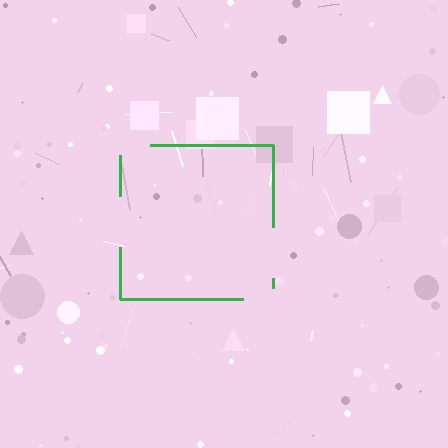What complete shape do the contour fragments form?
The contour fragments form a square.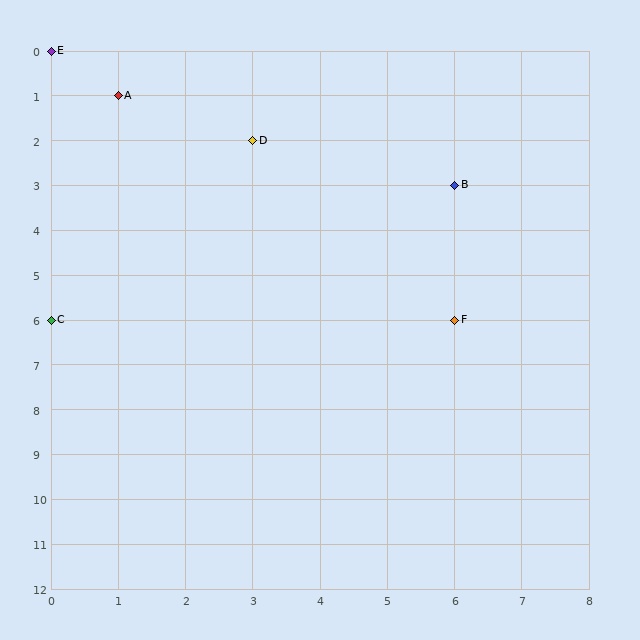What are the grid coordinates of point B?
Point B is at grid coordinates (6, 3).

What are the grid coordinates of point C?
Point C is at grid coordinates (0, 6).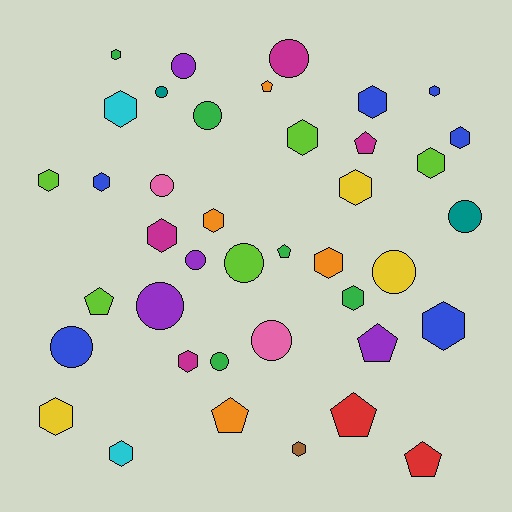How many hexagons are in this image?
There are 19 hexagons.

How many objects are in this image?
There are 40 objects.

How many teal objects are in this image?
There are 2 teal objects.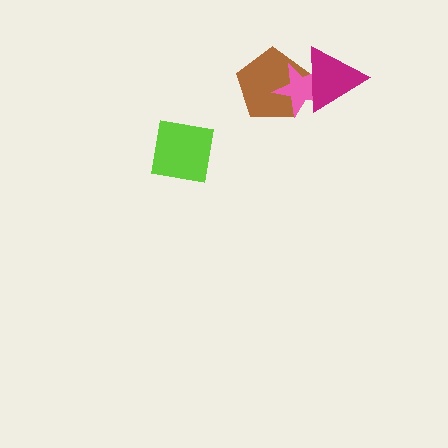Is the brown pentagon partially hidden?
Yes, it is partially covered by another shape.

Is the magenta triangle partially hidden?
No, no other shape covers it.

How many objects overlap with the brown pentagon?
2 objects overlap with the brown pentagon.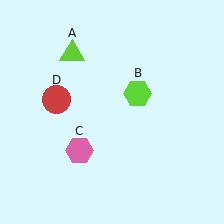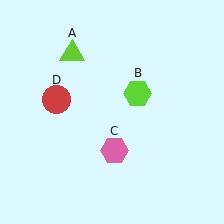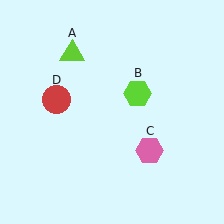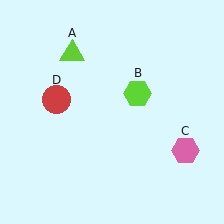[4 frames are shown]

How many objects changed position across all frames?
1 object changed position: pink hexagon (object C).